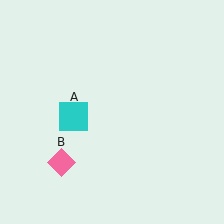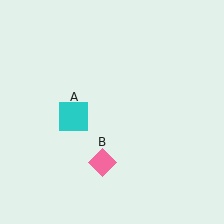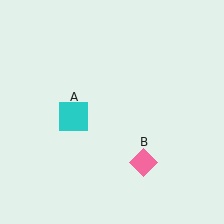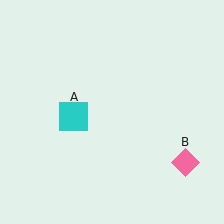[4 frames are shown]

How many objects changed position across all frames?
1 object changed position: pink diamond (object B).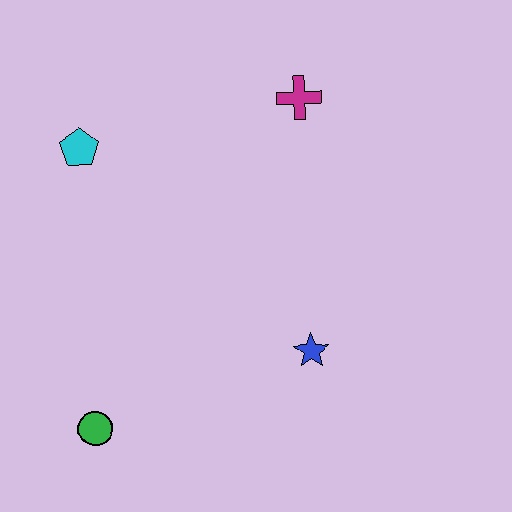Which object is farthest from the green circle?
The magenta cross is farthest from the green circle.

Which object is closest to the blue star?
The green circle is closest to the blue star.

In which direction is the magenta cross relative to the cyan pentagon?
The magenta cross is to the right of the cyan pentagon.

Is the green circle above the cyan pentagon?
No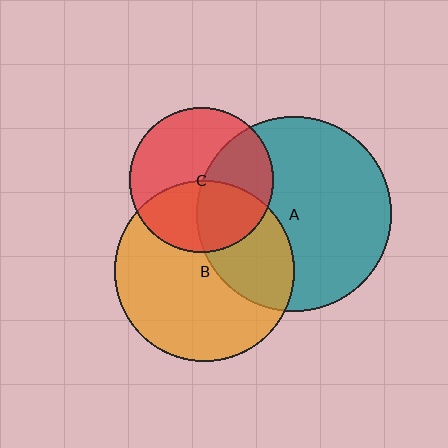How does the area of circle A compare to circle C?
Approximately 1.8 times.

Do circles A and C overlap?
Yes.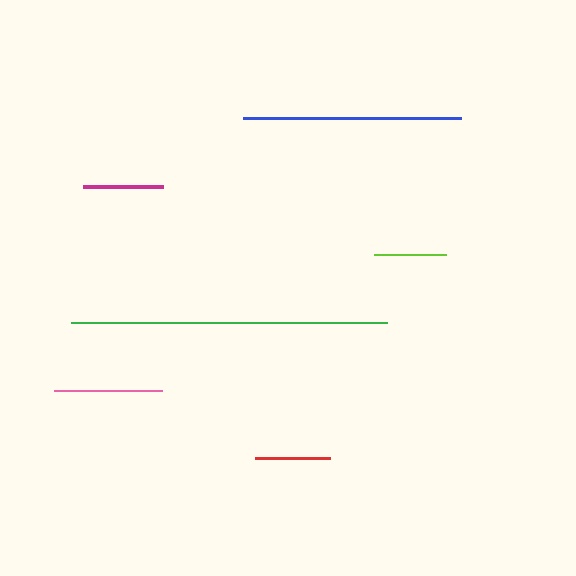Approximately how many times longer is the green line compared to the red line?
The green line is approximately 4.3 times the length of the red line.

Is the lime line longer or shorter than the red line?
The red line is longer than the lime line.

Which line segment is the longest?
The green line is the longest at approximately 317 pixels.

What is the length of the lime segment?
The lime segment is approximately 73 pixels long.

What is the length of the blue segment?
The blue segment is approximately 217 pixels long.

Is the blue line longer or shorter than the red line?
The blue line is longer than the red line.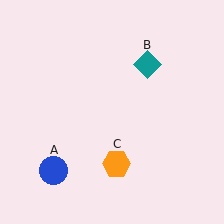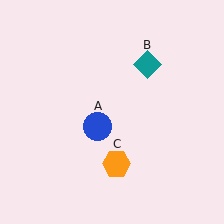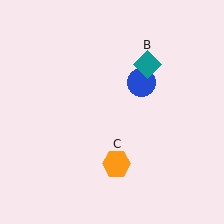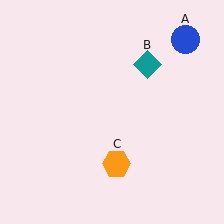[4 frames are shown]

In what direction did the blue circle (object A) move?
The blue circle (object A) moved up and to the right.